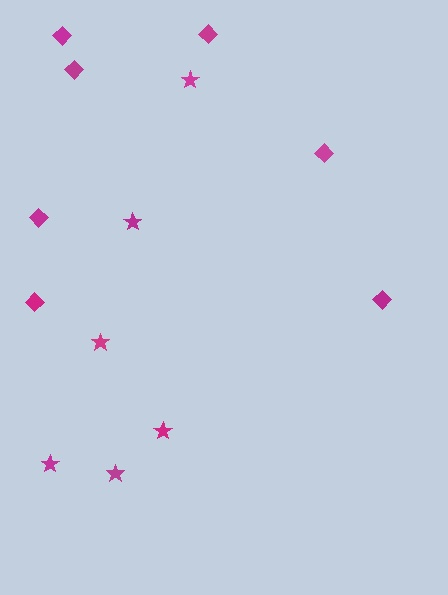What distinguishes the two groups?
There are 2 groups: one group of stars (6) and one group of diamonds (7).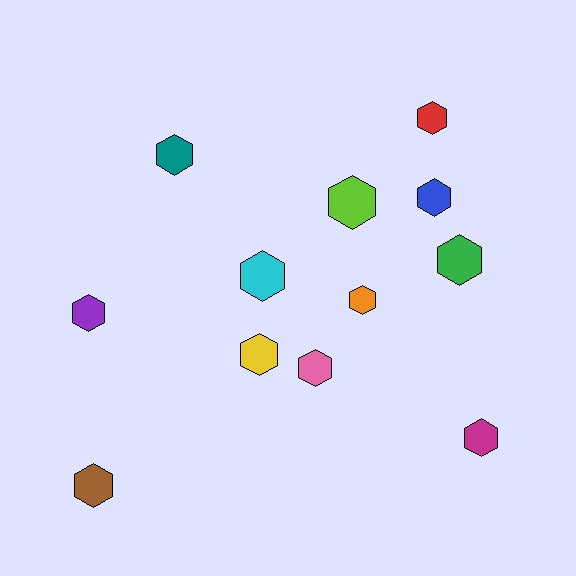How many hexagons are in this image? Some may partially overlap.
There are 12 hexagons.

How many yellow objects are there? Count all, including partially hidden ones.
There is 1 yellow object.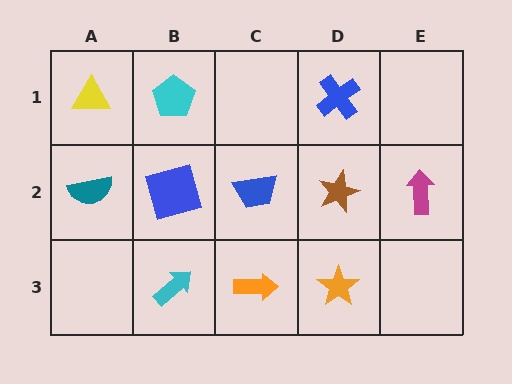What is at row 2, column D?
A brown star.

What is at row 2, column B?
A blue square.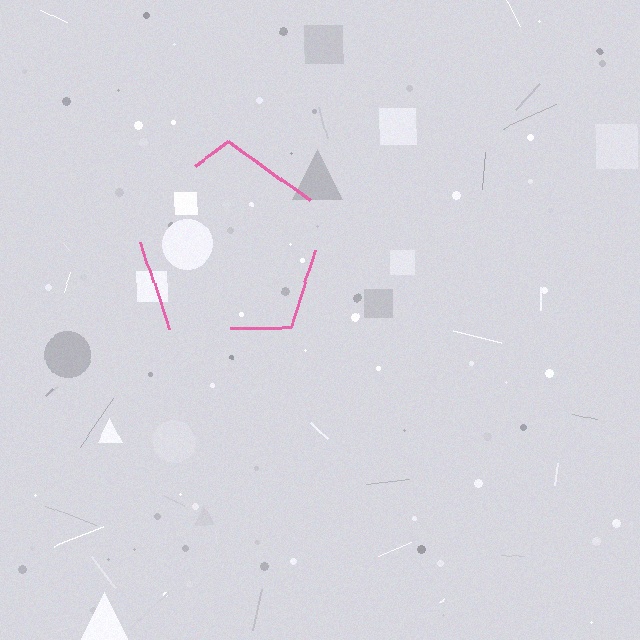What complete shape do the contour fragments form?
The contour fragments form a pentagon.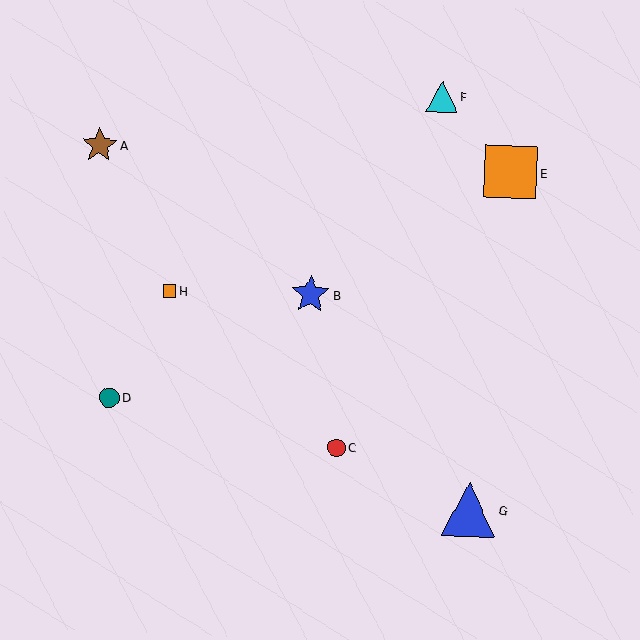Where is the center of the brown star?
The center of the brown star is at (100, 145).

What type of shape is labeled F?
Shape F is a cyan triangle.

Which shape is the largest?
The blue triangle (labeled G) is the largest.